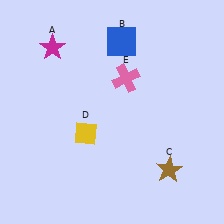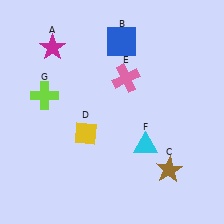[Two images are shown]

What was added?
A cyan triangle (F), a lime cross (G) were added in Image 2.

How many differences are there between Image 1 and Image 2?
There are 2 differences between the two images.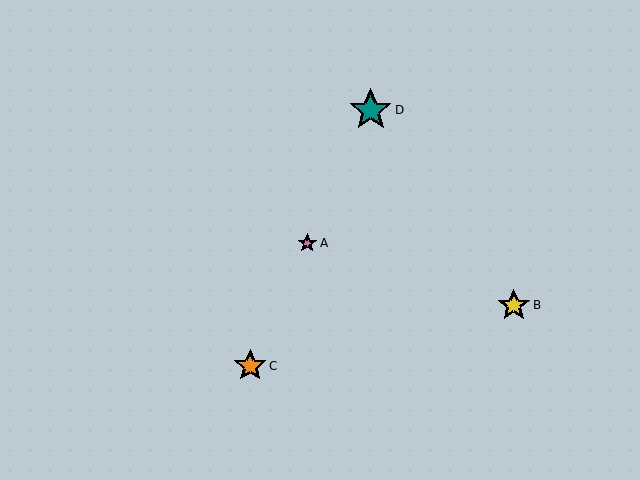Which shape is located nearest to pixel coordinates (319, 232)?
The pink star (labeled A) at (307, 243) is nearest to that location.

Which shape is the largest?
The teal star (labeled D) is the largest.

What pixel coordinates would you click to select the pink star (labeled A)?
Click at (307, 243) to select the pink star A.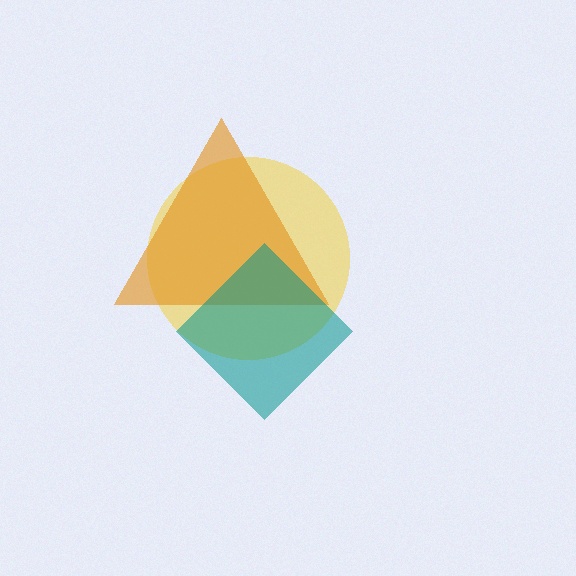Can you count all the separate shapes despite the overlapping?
Yes, there are 3 separate shapes.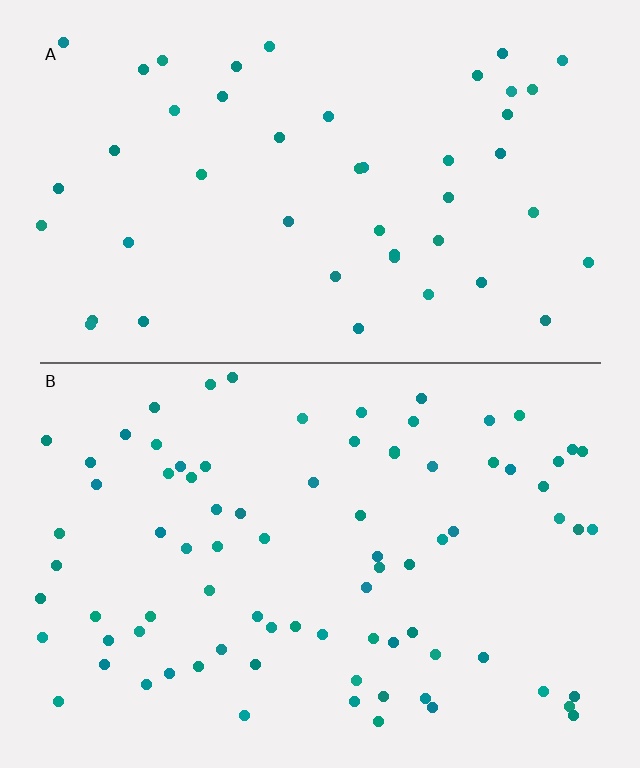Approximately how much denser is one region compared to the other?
Approximately 1.8× — region B over region A.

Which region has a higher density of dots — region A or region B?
B (the bottom).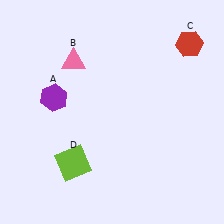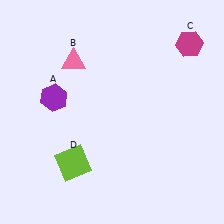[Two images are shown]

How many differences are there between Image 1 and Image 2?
There is 1 difference between the two images.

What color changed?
The hexagon (C) changed from red in Image 1 to magenta in Image 2.